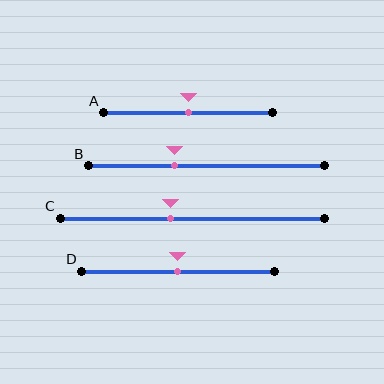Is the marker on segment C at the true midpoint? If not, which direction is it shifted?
No, the marker on segment C is shifted to the left by about 8% of the segment length.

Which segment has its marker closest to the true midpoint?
Segment A has its marker closest to the true midpoint.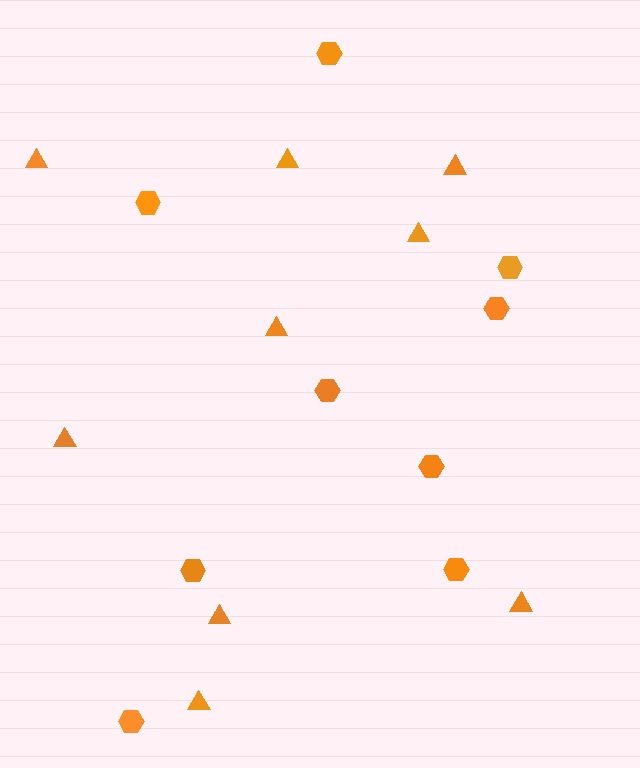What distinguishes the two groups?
There are 2 groups: one group of triangles (9) and one group of hexagons (9).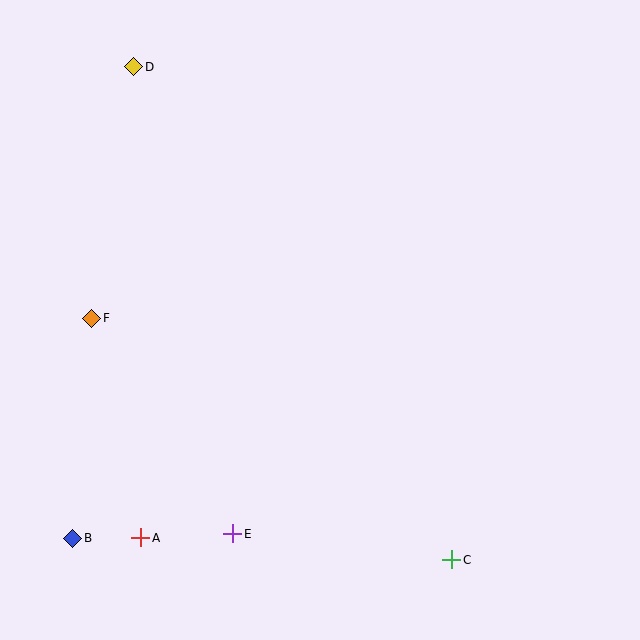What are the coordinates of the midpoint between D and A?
The midpoint between D and A is at (137, 302).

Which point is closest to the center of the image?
Point F at (92, 318) is closest to the center.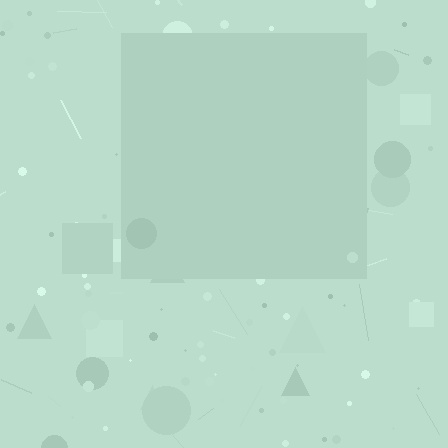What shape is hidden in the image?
A square is hidden in the image.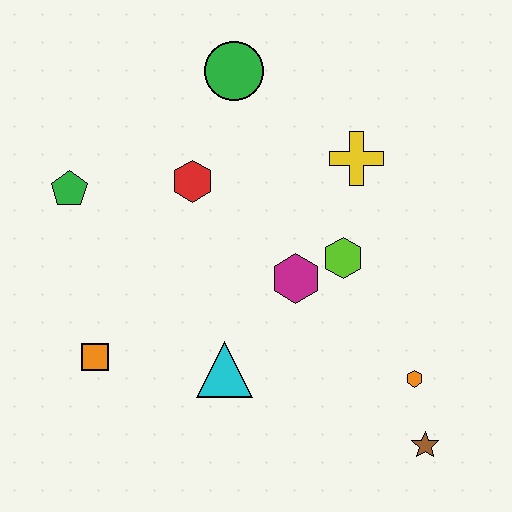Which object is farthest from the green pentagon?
The brown star is farthest from the green pentagon.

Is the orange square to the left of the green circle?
Yes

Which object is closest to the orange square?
The cyan triangle is closest to the orange square.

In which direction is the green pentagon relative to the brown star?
The green pentagon is to the left of the brown star.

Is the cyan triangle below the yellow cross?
Yes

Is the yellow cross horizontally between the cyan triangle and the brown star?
Yes